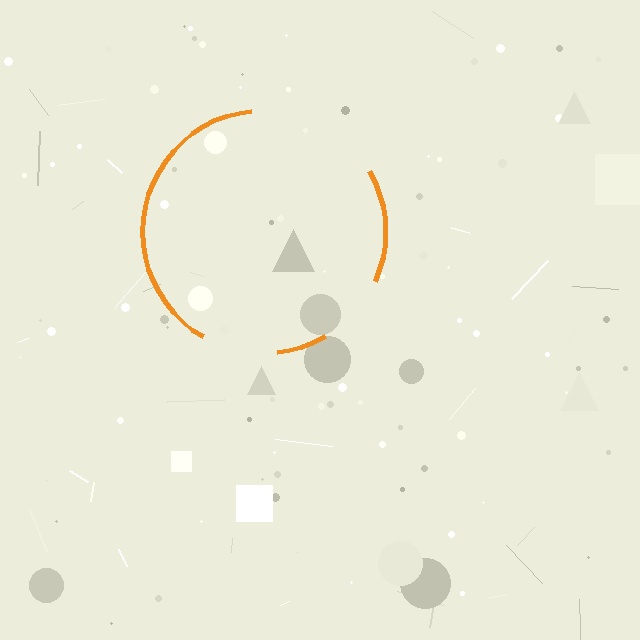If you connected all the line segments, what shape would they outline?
They would outline a circle.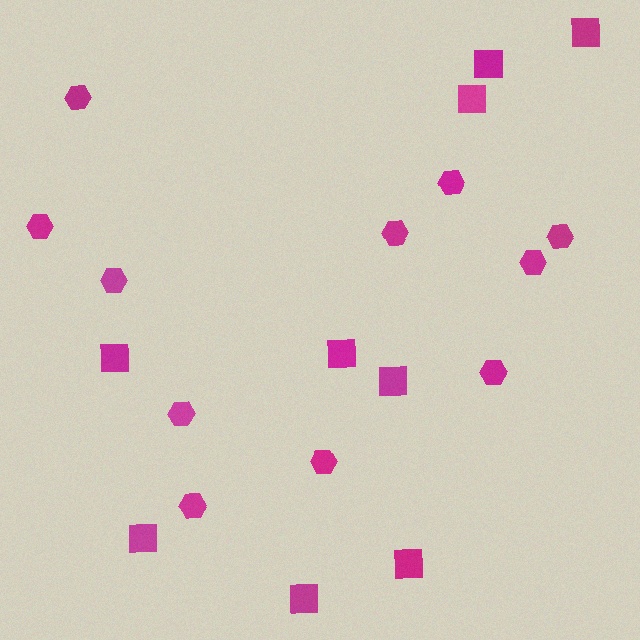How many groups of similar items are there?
There are 2 groups: one group of squares (9) and one group of hexagons (11).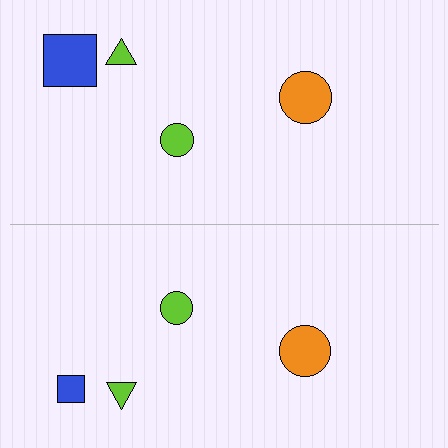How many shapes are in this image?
There are 8 shapes in this image.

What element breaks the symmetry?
The blue square on the bottom side has a different size than its mirror counterpart.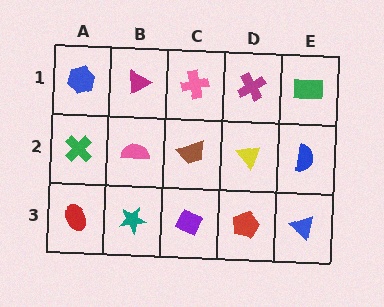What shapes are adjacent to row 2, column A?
A blue hexagon (row 1, column A), a red ellipse (row 3, column A), a pink semicircle (row 2, column B).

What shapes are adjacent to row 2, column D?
A magenta cross (row 1, column D), a red pentagon (row 3, column D), a brown trapezoid (row 2, column C), a blue semicircle (row 2, column E).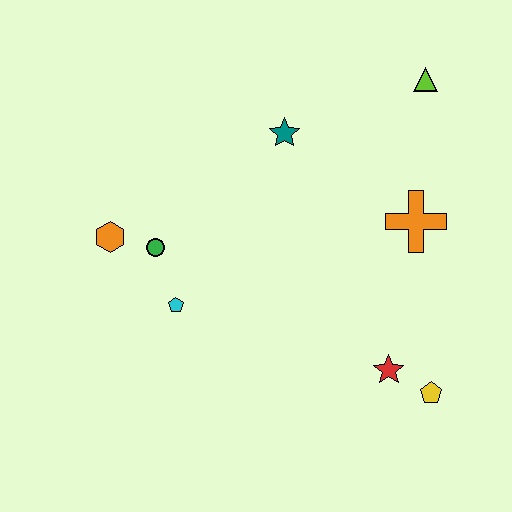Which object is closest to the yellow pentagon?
The red star is closest to the yellow pentagon.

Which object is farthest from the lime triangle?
The orange hexagon is farthest from the lime triangle.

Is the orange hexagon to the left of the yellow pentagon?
Yes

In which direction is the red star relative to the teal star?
The red star is below the teal star.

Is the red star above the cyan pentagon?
No